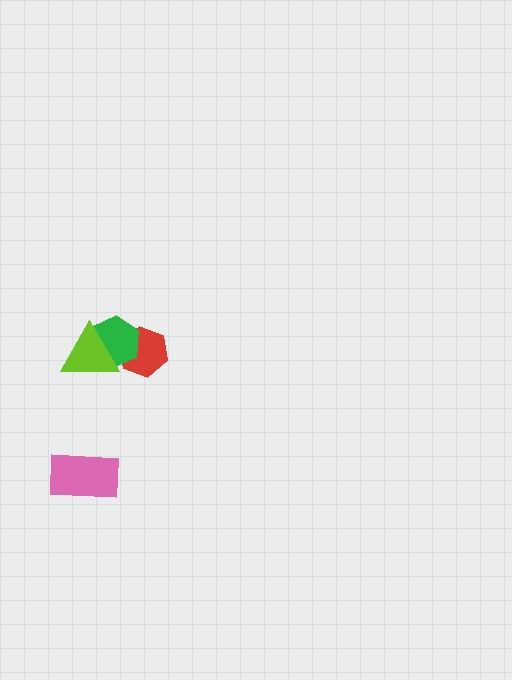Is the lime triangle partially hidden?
No, no other shape covers it.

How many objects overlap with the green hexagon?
2 objects overlap with the green hexagon.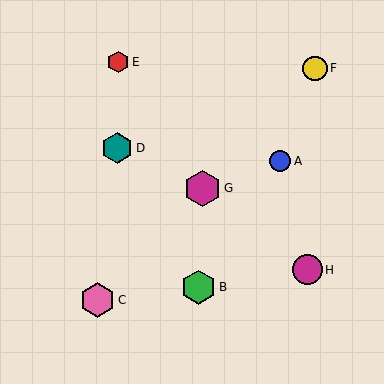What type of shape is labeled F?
Shape F is a yellow circle.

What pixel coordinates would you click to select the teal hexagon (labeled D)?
Click at (117, 148) to select the teal hexagon D.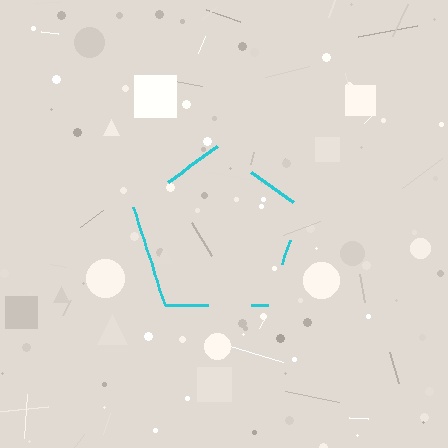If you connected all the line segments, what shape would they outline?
They would outline a pentagon.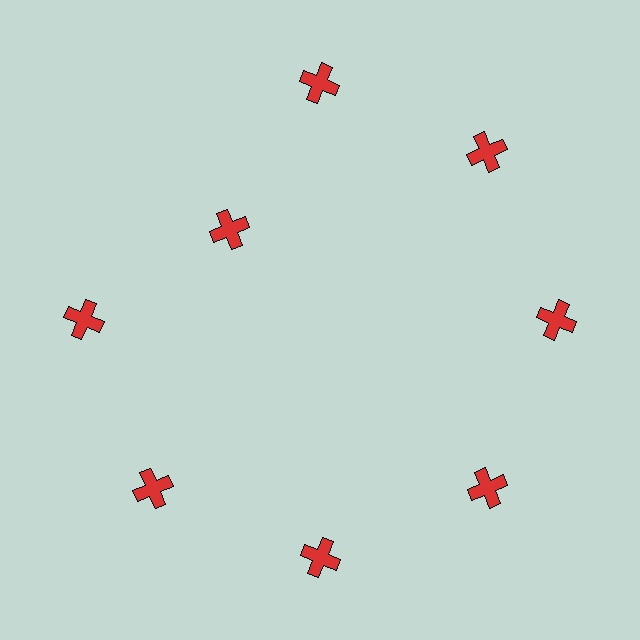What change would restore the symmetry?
The symmetry would be restored by moving it outward, back onto the ring so that all 8 crosses sit at equal angles and equal distance from the center.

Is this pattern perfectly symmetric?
No. The 8 red crosses are arranged in a ring, but one element near the 10 o'clock position is pulled inward toward the center, breaking the 8-fold rotational symmetry.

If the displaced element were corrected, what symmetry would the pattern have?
It would have 8-fold rotational symmetry — the pattern would map onto itself every 45 degrees.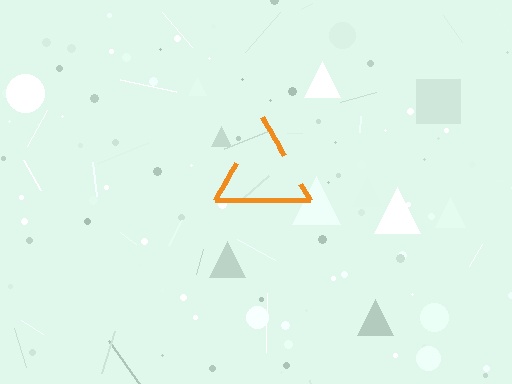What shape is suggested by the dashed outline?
The dashed outline suggests a triangle.